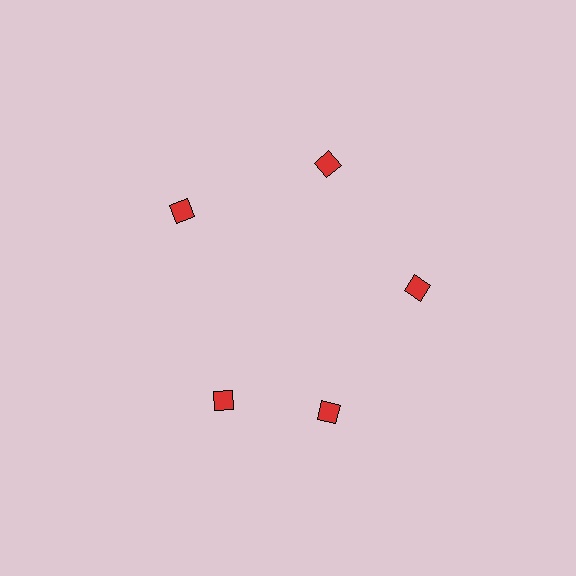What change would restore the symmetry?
The symmetry would be restored by rotating it back into even spacing with its neighbors so that all 5 diamonds sit at equal angles and equal distance from the center.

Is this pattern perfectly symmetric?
No. The 5 red diamonds are arranged in a ring, but one element near the 8 o'clock position is rotated out of alignment along the ring, breaking the 5-fold rotational symmetry.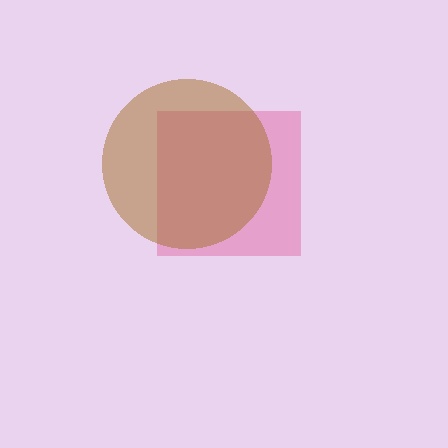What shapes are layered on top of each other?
The layered shapes are: a pink square, a brown circle.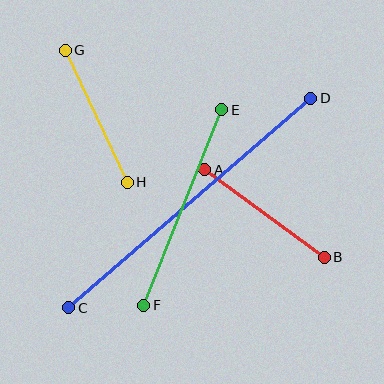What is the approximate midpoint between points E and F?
The midpoint is at approximately (183, 207) pixels.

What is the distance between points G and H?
The distance is approximately 146 pixels.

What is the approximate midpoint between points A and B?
The midpoint is at approximately (265, 213) pixels.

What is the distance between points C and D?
The distance is approximately 320 pixels.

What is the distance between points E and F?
The distance is approximately 210 pixels.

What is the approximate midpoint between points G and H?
The midpoint is at approximately (96, 116) pixels.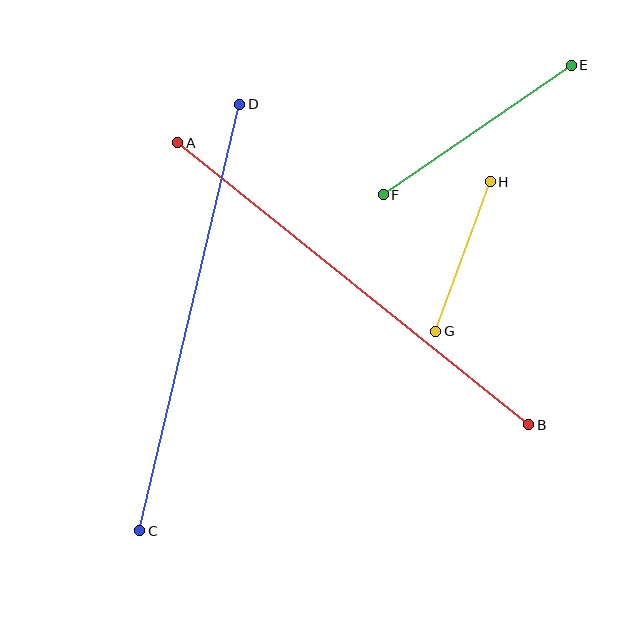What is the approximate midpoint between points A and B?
The midpoint is at approximately (353, 284) pixels.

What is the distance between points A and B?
The distance is approximately 450 pixels.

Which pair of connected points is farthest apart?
Points A and B are farthest apart.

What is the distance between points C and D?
The distance is approximately 438 pixels.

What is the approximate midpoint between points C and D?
The midpoint is at approximately (190, 318) pixels.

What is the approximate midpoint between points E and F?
The midpoint is at approximately (477, 130) pixels.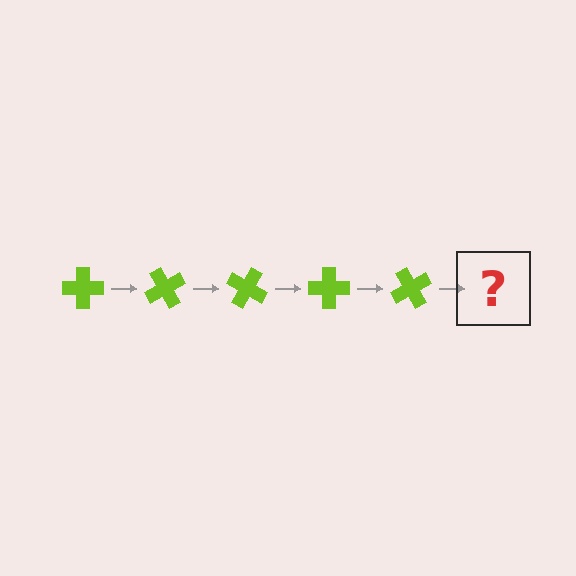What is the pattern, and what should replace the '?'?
The pattern is that the cross rotates 60 degrees each step. The '?' should be a lime cross rotated 300 degrees.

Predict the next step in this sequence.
The next step is a lime cross rotated 300 degrees.